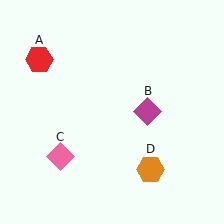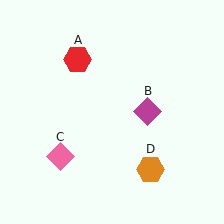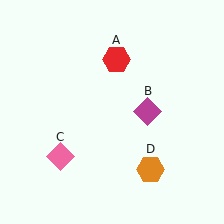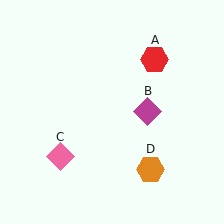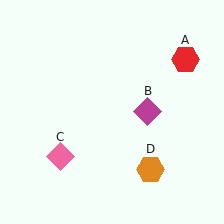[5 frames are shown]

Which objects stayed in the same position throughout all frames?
Magenta diamond (object B) and pink diamond (object C) and orange hexagon (object D) remained stationary.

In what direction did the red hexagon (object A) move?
The red hexagon (object A) moved right.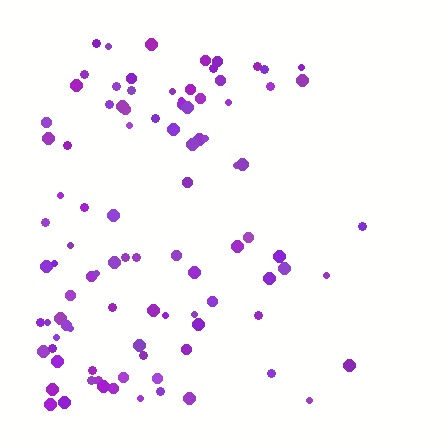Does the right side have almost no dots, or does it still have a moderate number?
Still a moderate number, just noticeably fewer than the left.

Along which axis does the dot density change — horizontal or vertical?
Horizontal.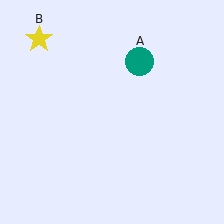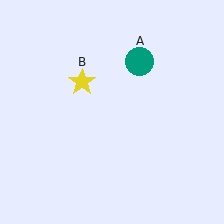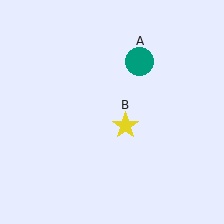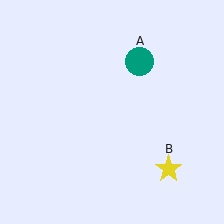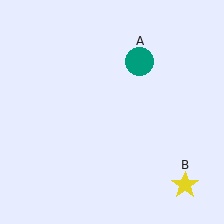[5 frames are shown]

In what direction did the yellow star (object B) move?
The yellow star (object B) moved down and to the right.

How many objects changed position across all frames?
1 object changed position: yellow star (object B).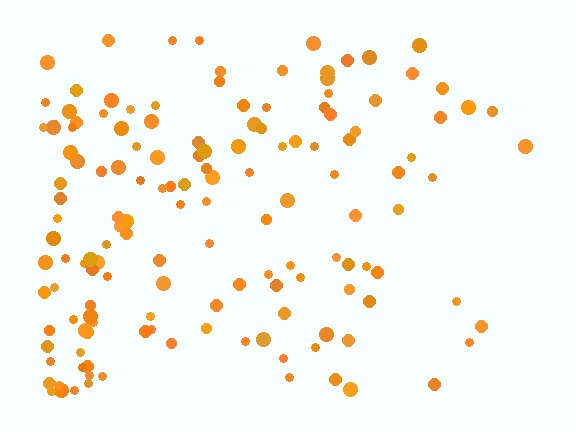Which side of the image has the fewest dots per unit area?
The right.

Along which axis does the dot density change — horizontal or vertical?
Horizontal.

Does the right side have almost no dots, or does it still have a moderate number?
Still a moderate number, just noticeably fewer than the left.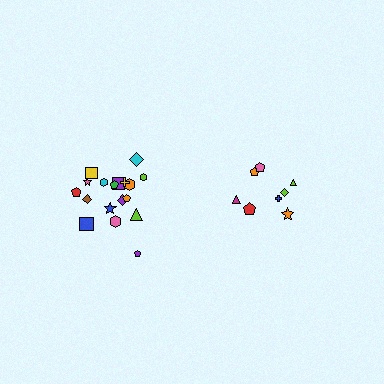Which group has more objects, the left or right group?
The left group.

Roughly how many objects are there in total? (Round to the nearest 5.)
Roughly 25 objects in total.